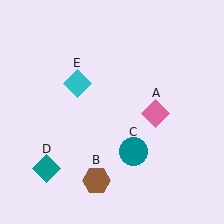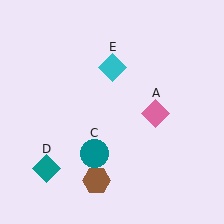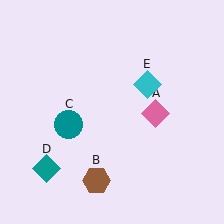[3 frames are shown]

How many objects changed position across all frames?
2 objects changed position: teal circle (object C), cyan diamond (object E).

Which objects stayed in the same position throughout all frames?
Pink diamond (object A) and brown hexagon (object B) and teal diamond (object D) remained stationary.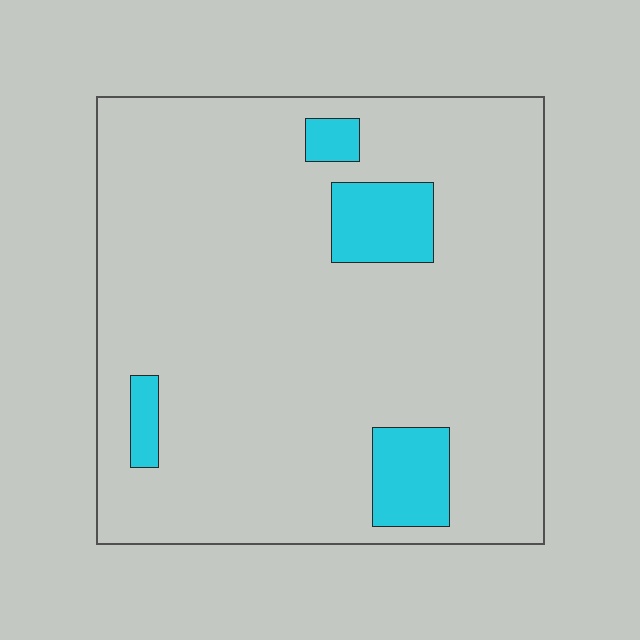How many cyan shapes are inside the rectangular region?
4.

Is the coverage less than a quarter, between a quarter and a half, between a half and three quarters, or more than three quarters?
Less than a quarter.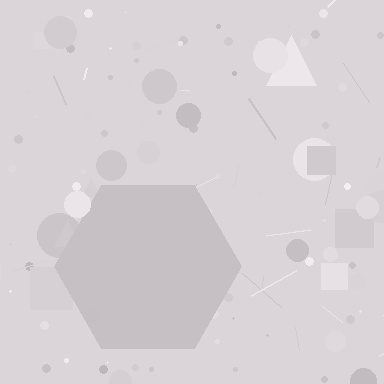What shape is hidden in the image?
A hexagon is hidden in the image.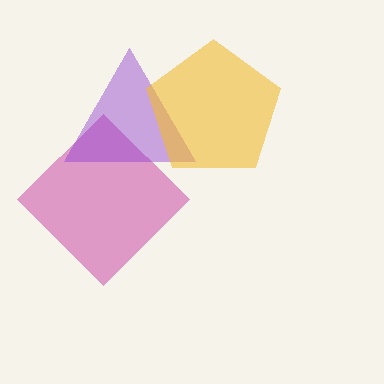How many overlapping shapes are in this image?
There are 3 overlapping shapes in the image.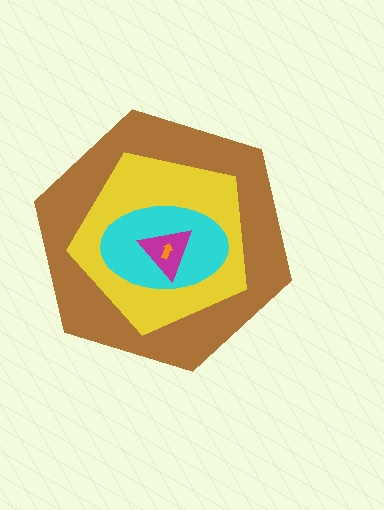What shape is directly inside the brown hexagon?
The yellow pentagon.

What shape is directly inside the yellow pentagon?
The cyan ellipse.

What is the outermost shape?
The brown hexagon.